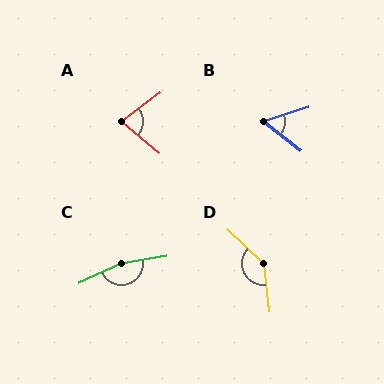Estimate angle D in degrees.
Approximately 141 degrees.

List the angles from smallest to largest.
B (56°), A (76°), D (141°), C (164°).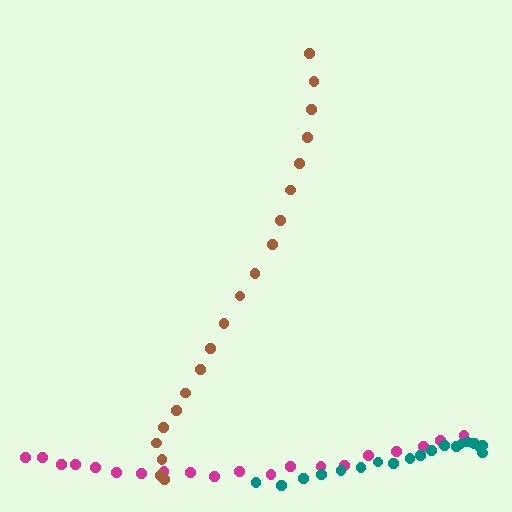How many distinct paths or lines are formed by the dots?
There are 3 distinct paths.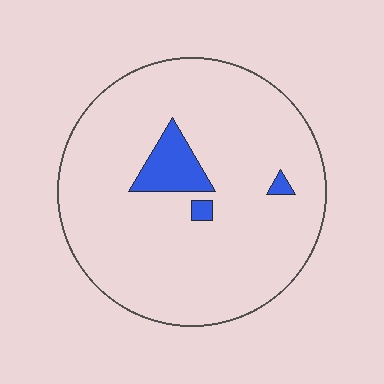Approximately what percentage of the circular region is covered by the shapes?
Approximately 5%.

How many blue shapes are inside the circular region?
3.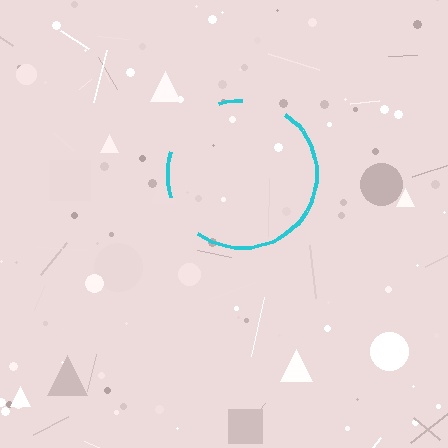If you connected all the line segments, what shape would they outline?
They would outline a circle.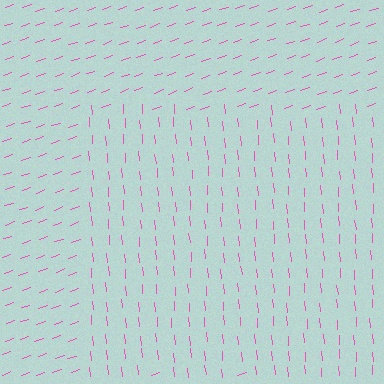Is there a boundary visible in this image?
Yes, there is a texture boundary formed by a change in line orientation.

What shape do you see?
I see a rectangle.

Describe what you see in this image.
The image is filled with small pink line segments. A rectangle region in the image has lines oriented differently from the surrounding lines, creating a visible texture boundary.